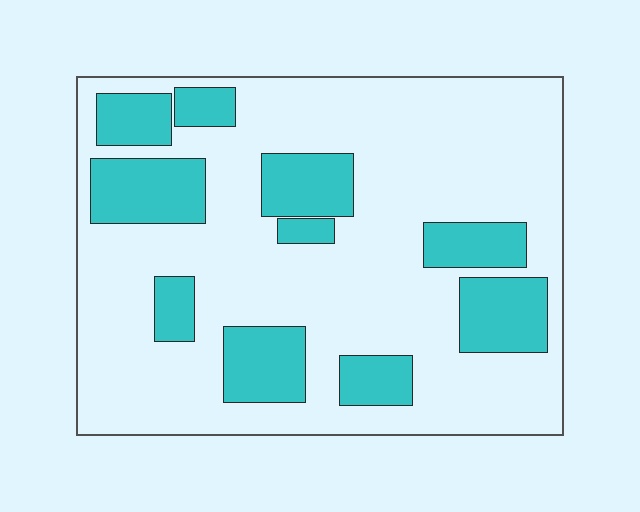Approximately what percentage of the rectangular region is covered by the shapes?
Approximately 25%.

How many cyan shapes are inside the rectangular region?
10.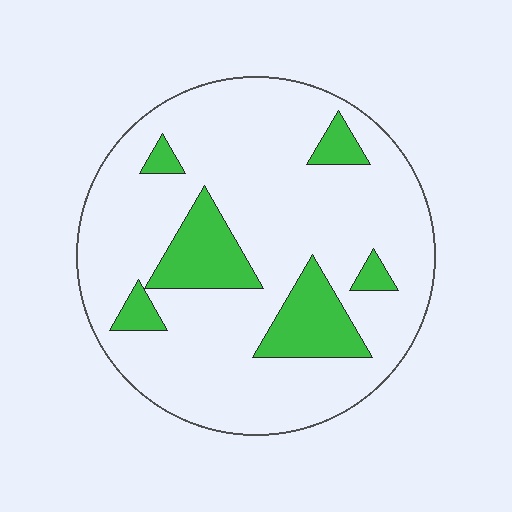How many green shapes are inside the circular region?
6.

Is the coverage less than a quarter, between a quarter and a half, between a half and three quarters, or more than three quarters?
Less than a quarter.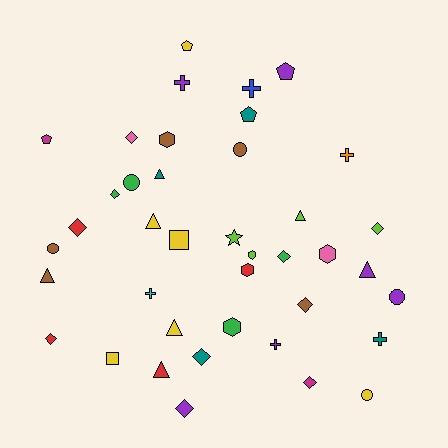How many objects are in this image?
There are 40 objects.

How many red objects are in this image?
There are 4 red objects.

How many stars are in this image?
There is 1 star.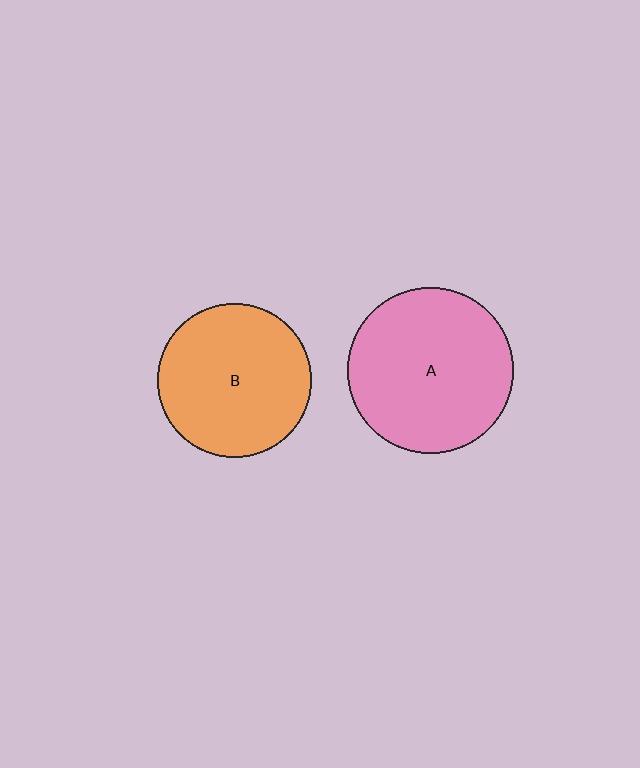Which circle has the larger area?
Circle A (pink).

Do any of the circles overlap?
No, none of the circles overlap.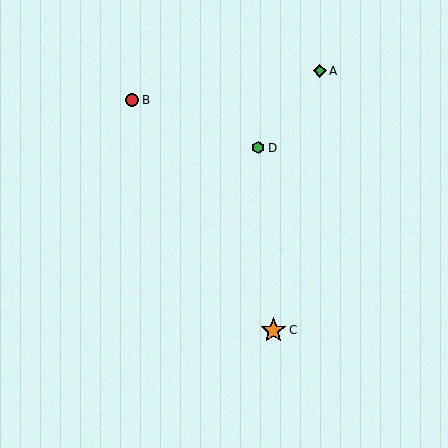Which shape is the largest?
The orange star (labeled C) is the largest.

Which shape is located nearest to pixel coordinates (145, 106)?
The red circle (labeled B) at (132, 100) is nearest to that location.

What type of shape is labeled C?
Shape C is an orange star.